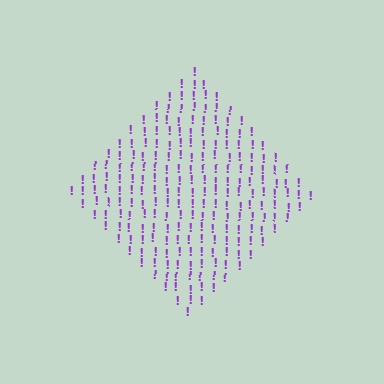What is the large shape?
The large shape is a diamond.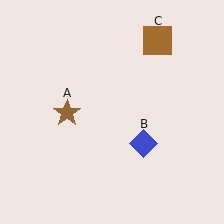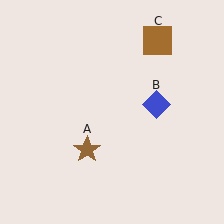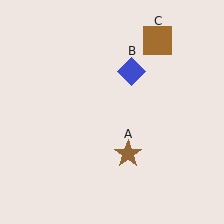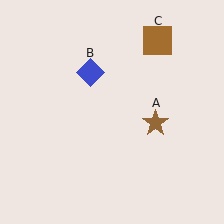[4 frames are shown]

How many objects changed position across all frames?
2 objects changed position: brown star (object A), blue diamond (object B).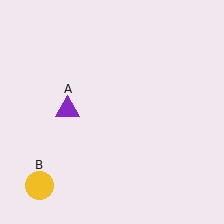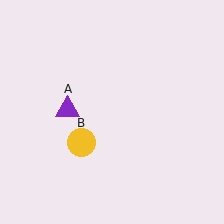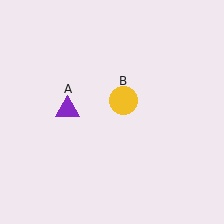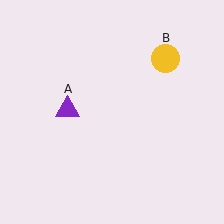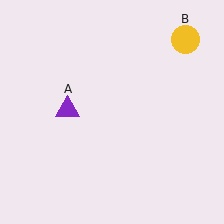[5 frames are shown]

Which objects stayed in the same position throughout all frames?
Purple triangle (object A) remained stationary.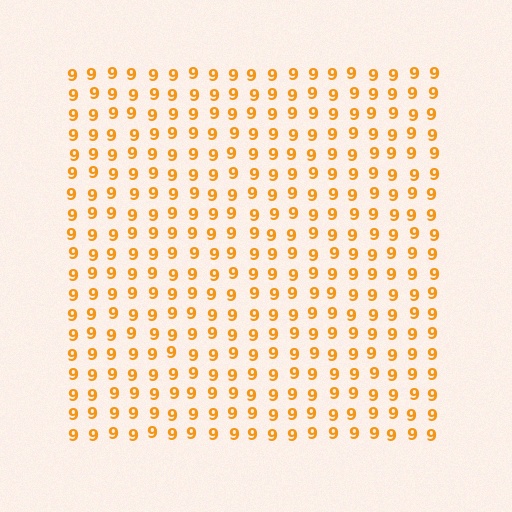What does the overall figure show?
The overall figure shows a square.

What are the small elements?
The small elements are digit 9's.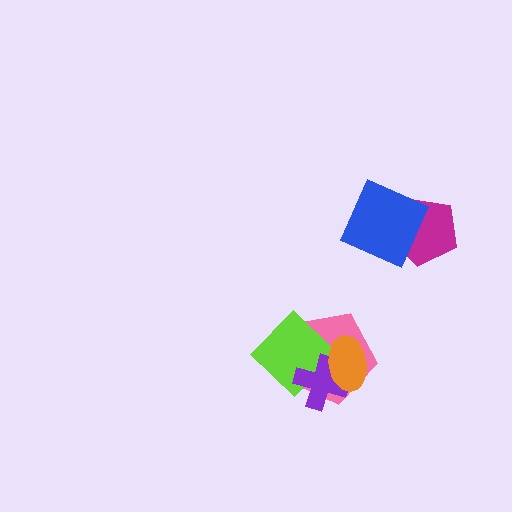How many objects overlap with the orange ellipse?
2 objects overlap with the orange ellipse.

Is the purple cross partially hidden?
Yes, it is partially covered by another shape.